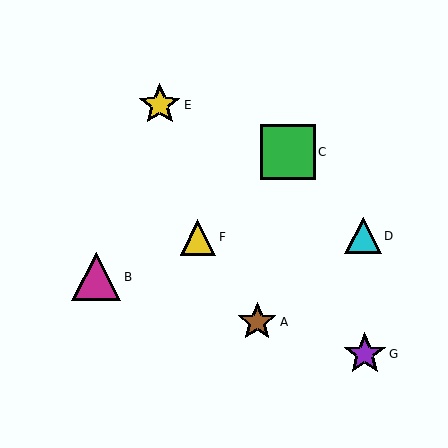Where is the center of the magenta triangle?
The center of the magenta triangle is at (96, 277).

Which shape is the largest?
The green square (labeled C) is the largest.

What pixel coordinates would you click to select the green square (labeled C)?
Click at (288, 152) to select the green square C.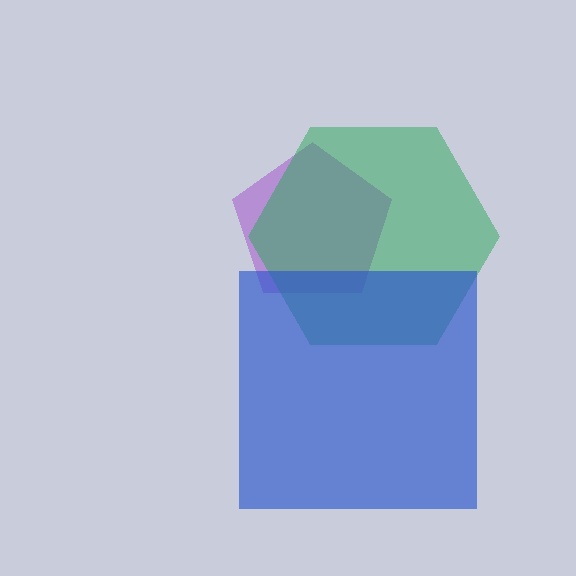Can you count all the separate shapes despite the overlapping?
Yes, there are 3 separate shapes.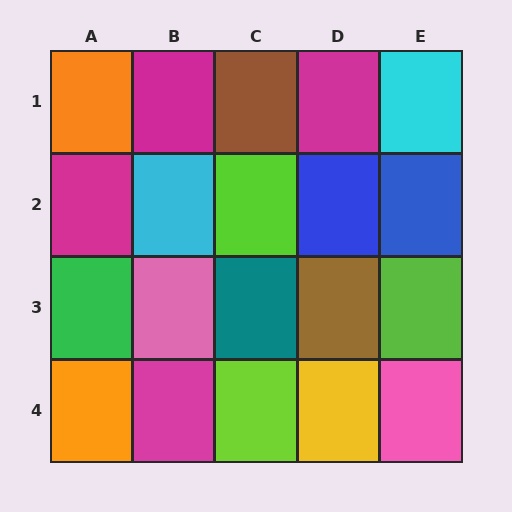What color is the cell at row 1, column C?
Brown.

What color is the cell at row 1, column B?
Magenta.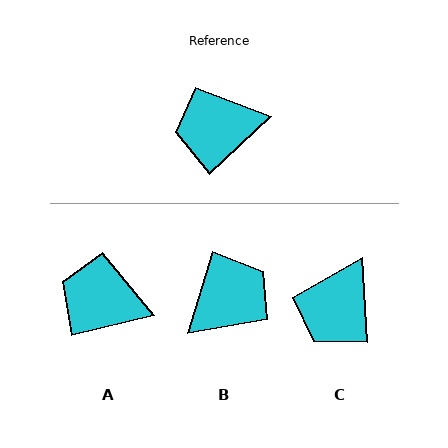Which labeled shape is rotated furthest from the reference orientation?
B, about 150 degrees away.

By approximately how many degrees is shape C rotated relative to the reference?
Approximately 50 degrees counter-clockwise.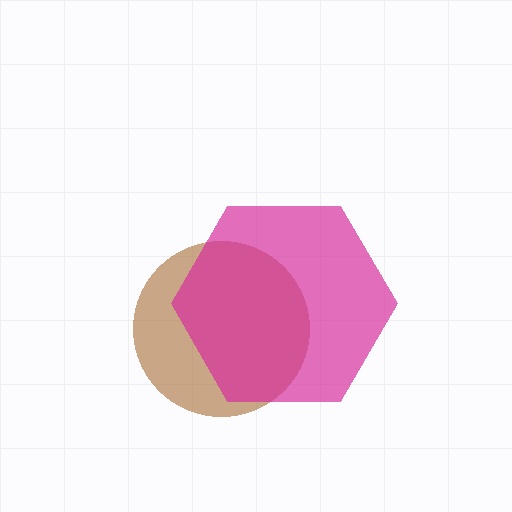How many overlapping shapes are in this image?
There are 2 overlapping shapes in the image.